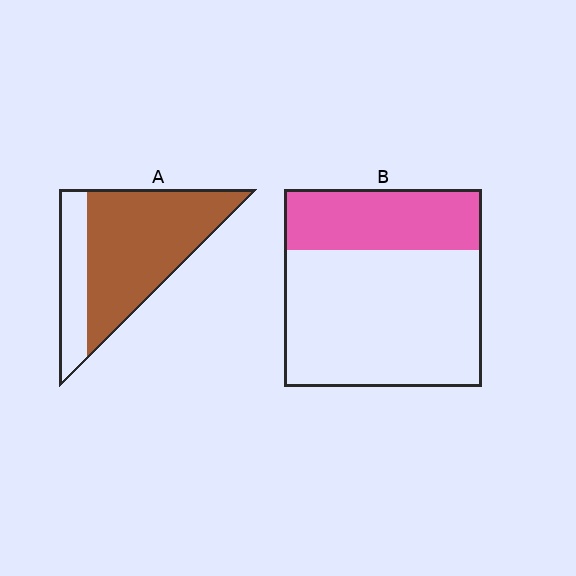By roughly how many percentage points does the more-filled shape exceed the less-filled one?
By roughly 45 percentage points (A over B).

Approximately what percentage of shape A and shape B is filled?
A is approximately 75% and B is approximately 30%.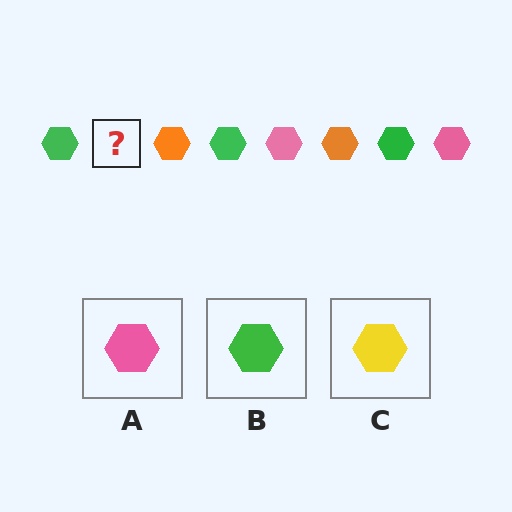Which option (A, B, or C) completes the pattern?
A.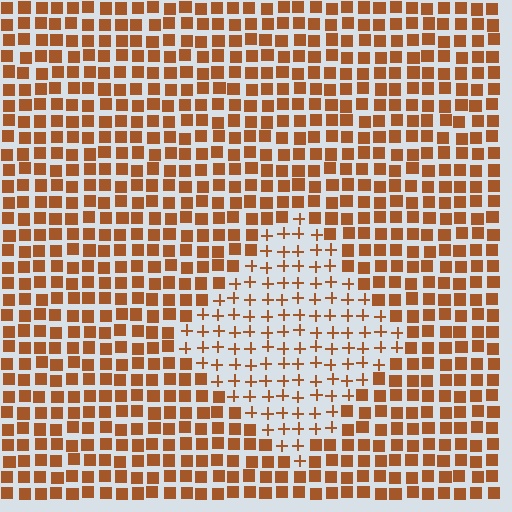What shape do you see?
I see a diamond.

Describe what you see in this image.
The image is filled with small brown elements arranged in a uniform grid. A diamond-shaped region contains plus signs, while the surrounding area contains squares. The boundary is defined purely by the change in element shape.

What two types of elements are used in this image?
The image uses plus signs inside the diamond region and squares outside it.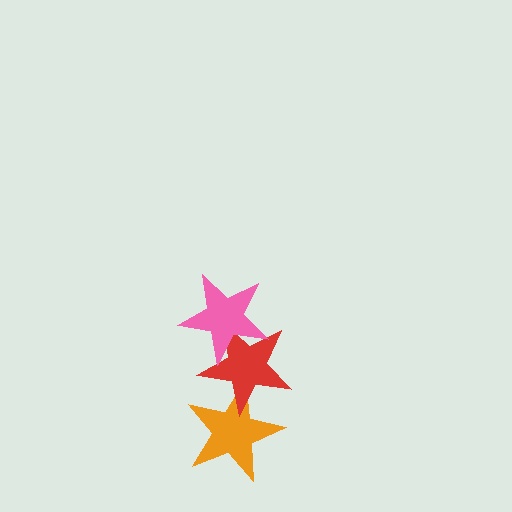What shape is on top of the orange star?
The red star is on top of the orange star.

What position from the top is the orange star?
The orange star is 3rd from the top.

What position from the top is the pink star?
The pink star is 1st from the top.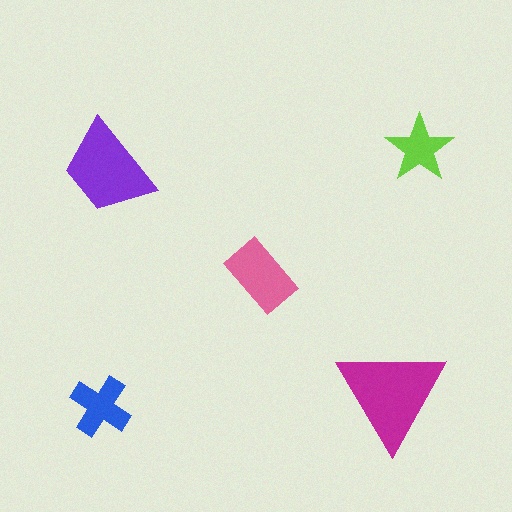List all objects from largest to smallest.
The magenta triangle, the purple trapezoid, the pink rectangle, the blue cross, the lime star.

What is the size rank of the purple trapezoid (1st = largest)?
2nd.